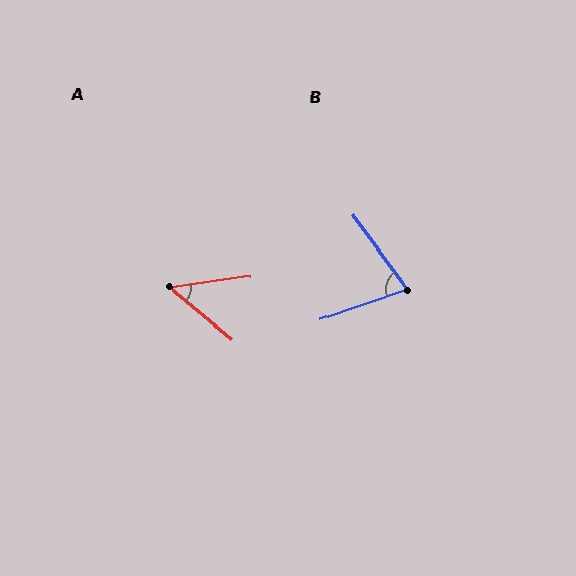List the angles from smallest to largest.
A (47°), B (72°).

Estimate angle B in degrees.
Approximately 72 degrees.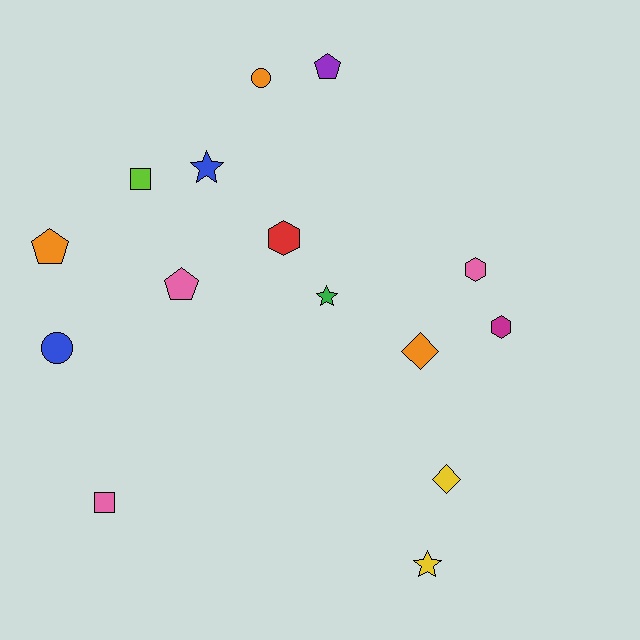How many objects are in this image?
There are 15 objects.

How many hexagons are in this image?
There are 3 hexagons.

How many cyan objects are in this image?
There are no cyan objects.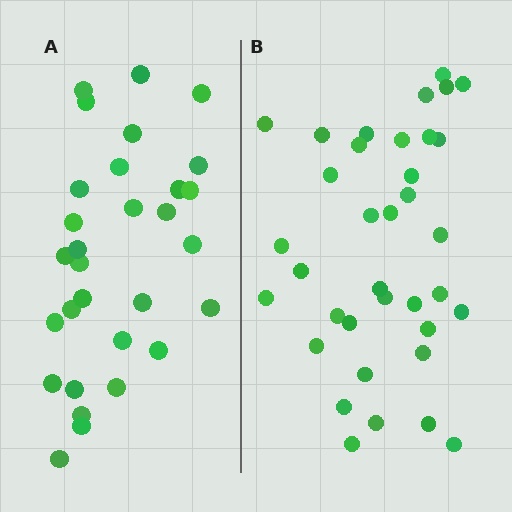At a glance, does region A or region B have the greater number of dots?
Region B (the right region) has more dots.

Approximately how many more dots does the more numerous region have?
Region B has about 6 more dots than region A.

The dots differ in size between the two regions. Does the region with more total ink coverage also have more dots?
No. Region A has more total ink coverage because its dots are larger, but region B actually contains more individual dots. Total area can be misleading — the number of items is what matters here.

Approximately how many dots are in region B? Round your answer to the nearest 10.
About 40 dots. (The exact count is 36, which rounds to 40.)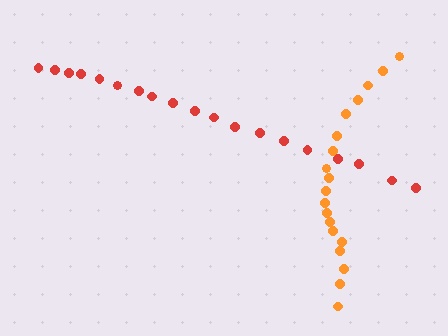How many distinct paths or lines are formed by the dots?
There are 2 distinct paths.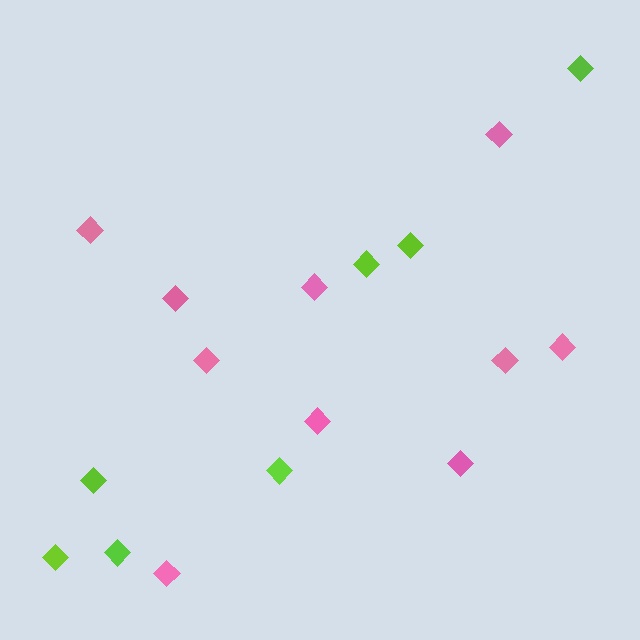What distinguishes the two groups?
There are 2 groups: one group of pink diamonds (10) and one group of lime diamonds (7).